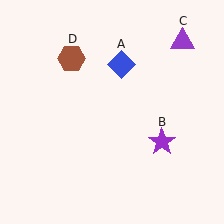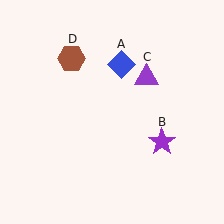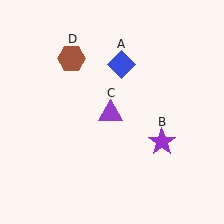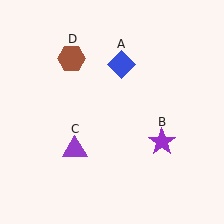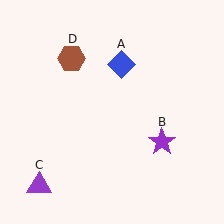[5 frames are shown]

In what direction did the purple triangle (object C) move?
The purple triangle (object C) moved down and to the left.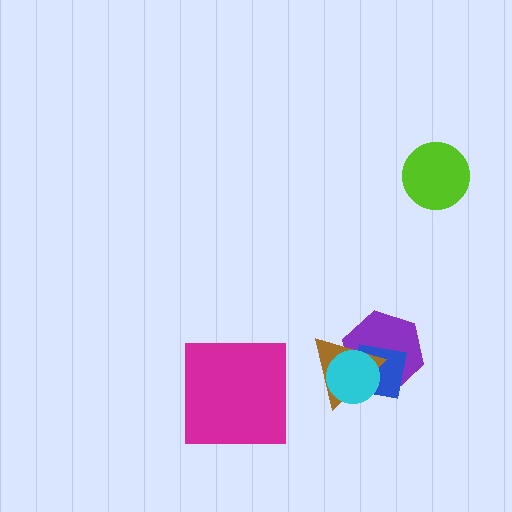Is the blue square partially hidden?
Yes, it is partially covered by another shape.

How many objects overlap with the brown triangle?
3 objects overlap with the brown triangle.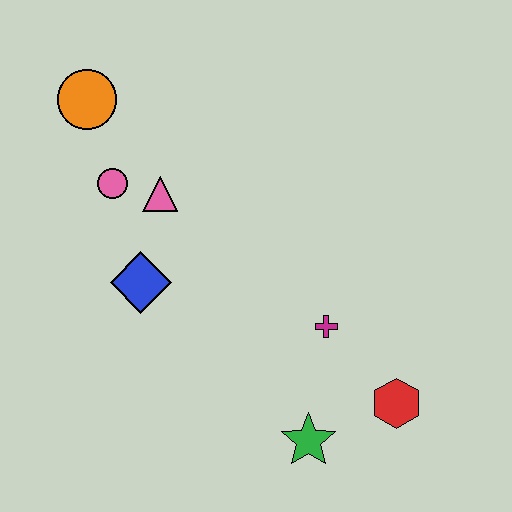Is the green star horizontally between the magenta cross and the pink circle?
Yes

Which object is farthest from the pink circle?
The red hexagon is farthest from the pink circle.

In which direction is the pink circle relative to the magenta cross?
The pink circle is to the left of the magenta cross.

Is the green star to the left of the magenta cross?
Yes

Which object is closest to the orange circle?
The pink circle is closest to the orange circle.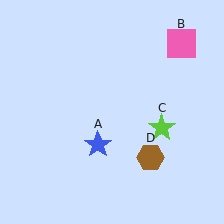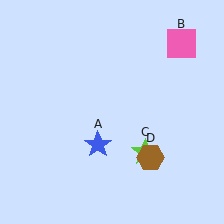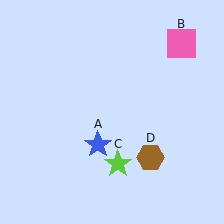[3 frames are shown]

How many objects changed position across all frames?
1 object changed position: lime star (object C).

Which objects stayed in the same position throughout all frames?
Blue star (object A) and pink square (object B) and brown hexagon (object D) remained stationary.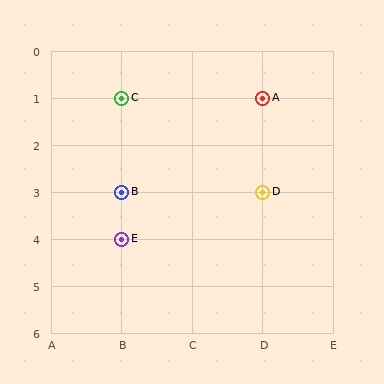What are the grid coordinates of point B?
Point B is at grid coordinates (B, 3).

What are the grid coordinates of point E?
Point E is at grid coordinates (B, 4).